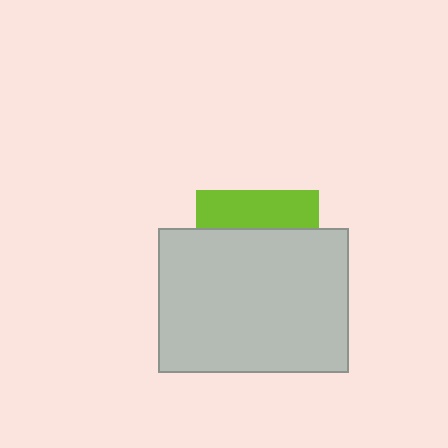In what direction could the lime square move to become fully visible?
The lime square could move up. That would shift it out from behind the light gray rectangle entirely.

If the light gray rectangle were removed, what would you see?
You would see the complete lime square.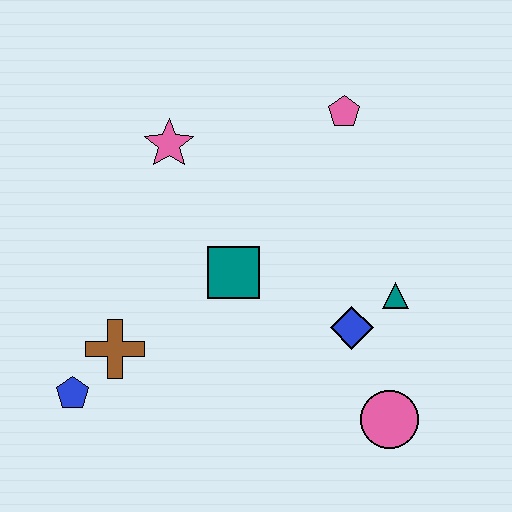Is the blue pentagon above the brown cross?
No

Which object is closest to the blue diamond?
The teal triangle is closest to the blue diamond.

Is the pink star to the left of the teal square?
Yes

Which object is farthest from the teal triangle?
The blue pentagon is farthest from the teal triangle.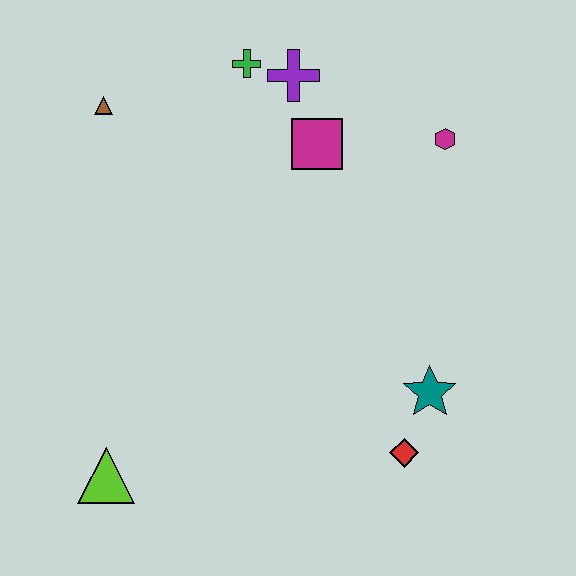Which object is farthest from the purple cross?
The lime triangle is farthest from the purple cross.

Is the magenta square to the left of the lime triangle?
No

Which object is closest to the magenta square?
The purple cross is closest to the magenta square.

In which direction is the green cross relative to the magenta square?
The green cross is above the magenta square.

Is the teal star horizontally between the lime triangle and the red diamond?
No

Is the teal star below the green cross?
Yes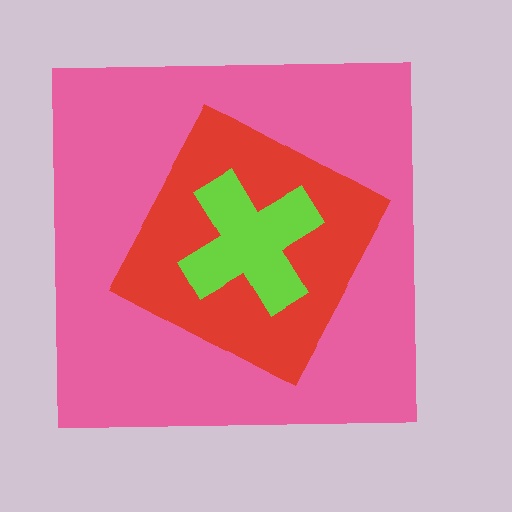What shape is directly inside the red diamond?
The lime cross.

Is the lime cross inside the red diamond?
Yes.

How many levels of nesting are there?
3.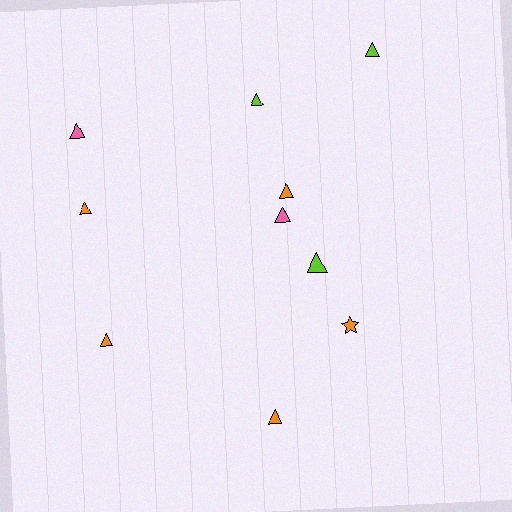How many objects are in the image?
There are 10 objects.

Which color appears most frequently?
Orange, with 5 objects.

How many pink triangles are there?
There are 2 pink triangles.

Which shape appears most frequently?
Triangle, with 9 objects.